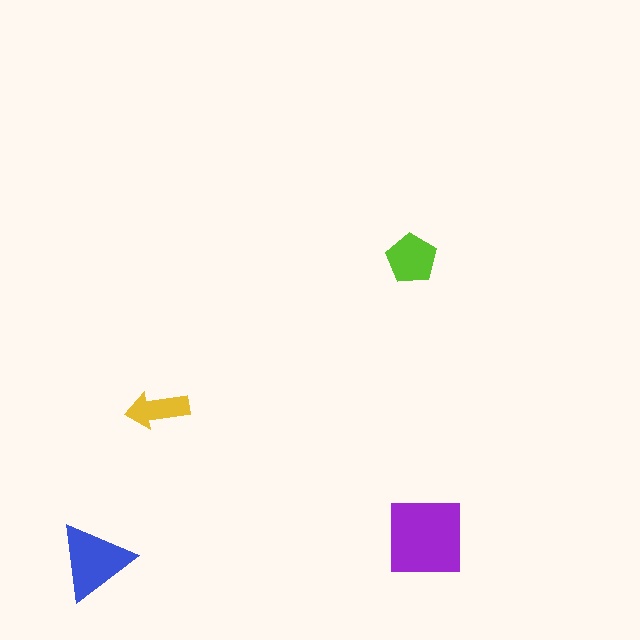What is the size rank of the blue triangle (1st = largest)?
2nd.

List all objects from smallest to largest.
The yellow arrow, the lime pentagon, the blue triangle, the purple square.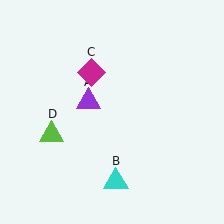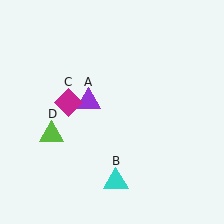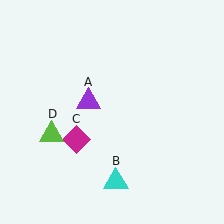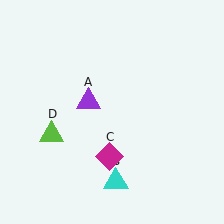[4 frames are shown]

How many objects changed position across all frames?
1 object changed position: magenta diamond (object C).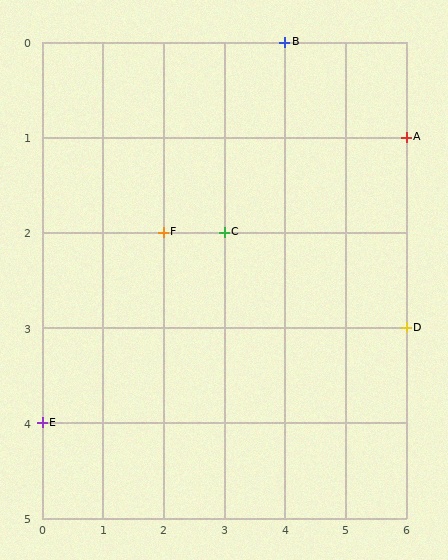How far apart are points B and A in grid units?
Points B and A are 2 columns and 1 row apart (about 2.2 grid units diagonally).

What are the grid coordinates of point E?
Point E is at grid coordinates (0, 4).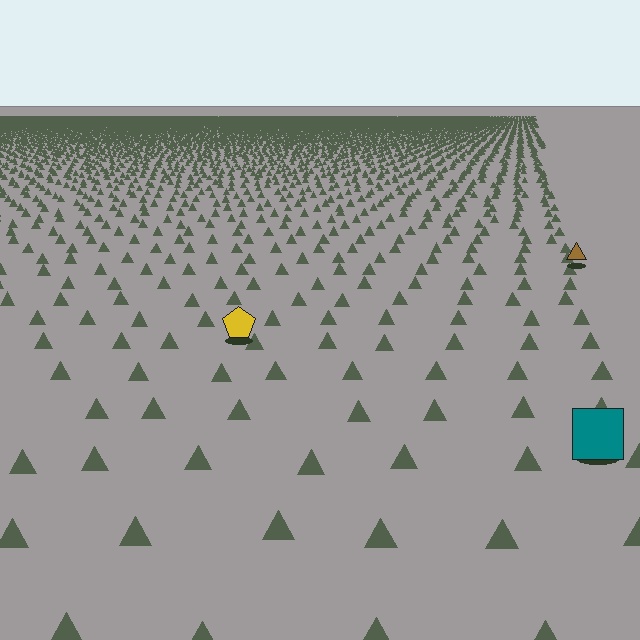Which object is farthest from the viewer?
The brown triangle is farthest from the viewer. It appears smaller and the ground texture around it is denser.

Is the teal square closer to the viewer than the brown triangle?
Yes. The teal square is closer — you can tell from the texture gradient: the ground texture is coarser near it.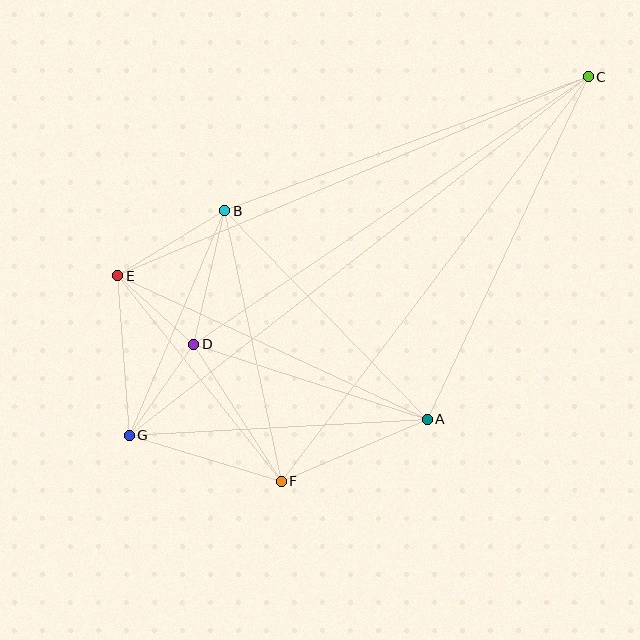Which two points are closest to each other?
Points D and E are closest to each other.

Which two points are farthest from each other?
Points C and G are farthest from each other.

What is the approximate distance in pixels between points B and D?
The distance between B and D is approximately 137 pixels.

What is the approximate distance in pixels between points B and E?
The distance between B and E is approximately 126 pixels.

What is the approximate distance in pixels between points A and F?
The distance between A and F is approximately 158 pixels.